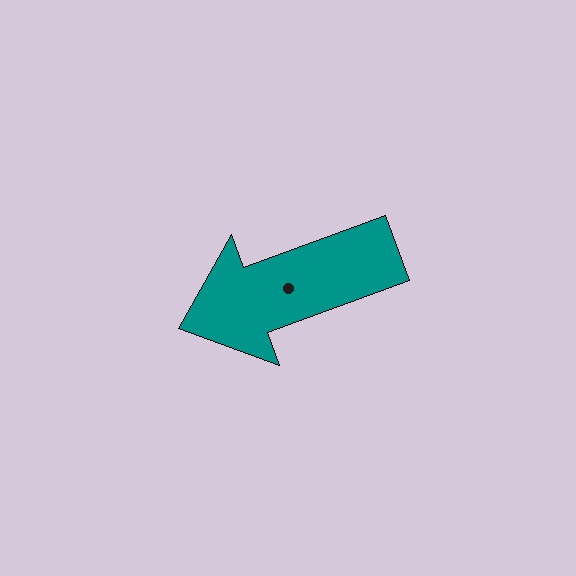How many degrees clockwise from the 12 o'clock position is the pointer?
Approximately 250 degrees.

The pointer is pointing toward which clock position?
Roughly 8 o'clock.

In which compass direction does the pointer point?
West.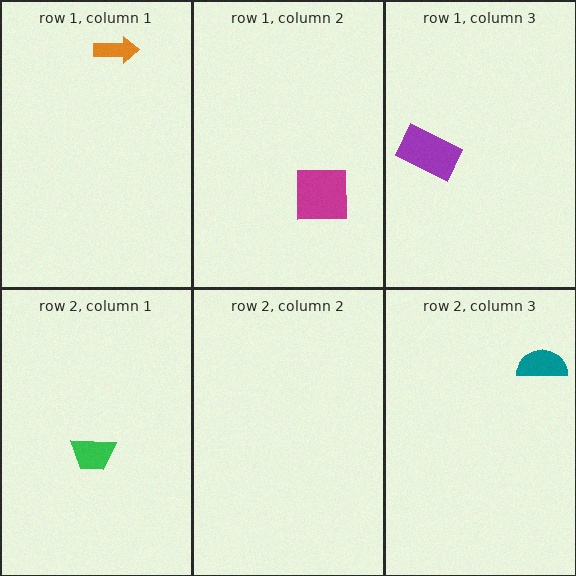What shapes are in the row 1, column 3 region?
The purple rectangle.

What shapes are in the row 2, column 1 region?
The green trapezoid.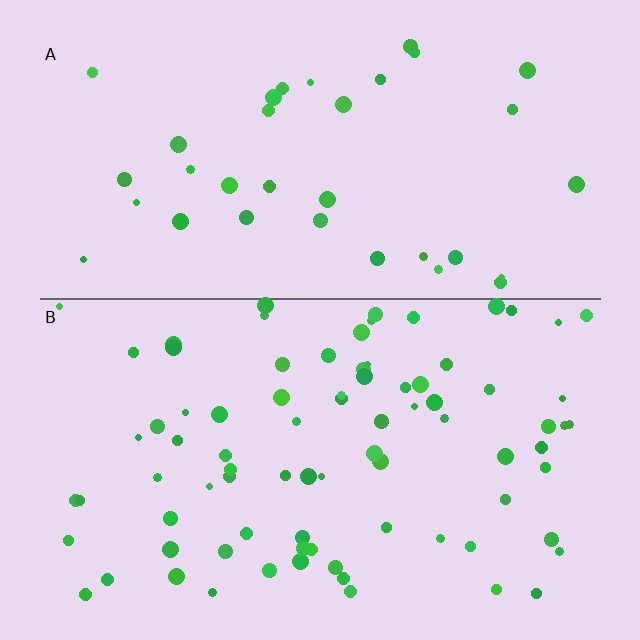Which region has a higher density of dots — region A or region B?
B (the bottom).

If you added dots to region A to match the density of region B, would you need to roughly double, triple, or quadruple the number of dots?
Approximately double.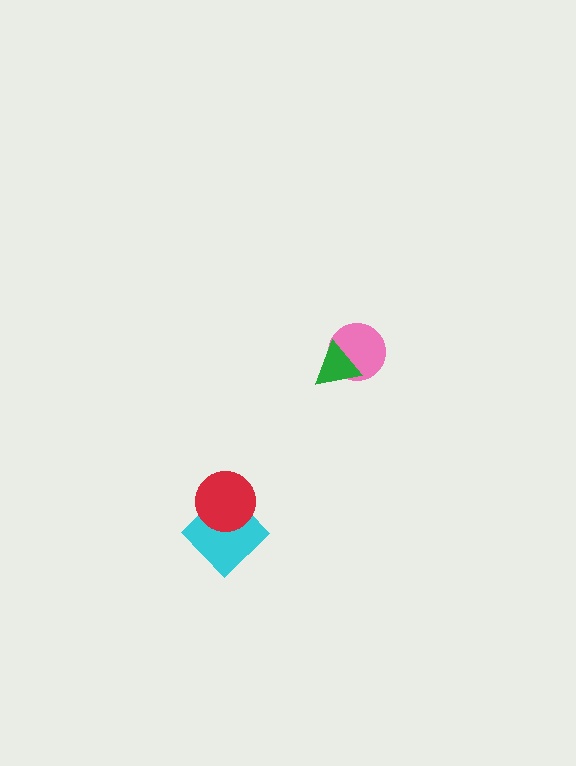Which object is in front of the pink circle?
The green triangle is in front of the pink circle.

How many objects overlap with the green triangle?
1 object overlaps with the green triangle.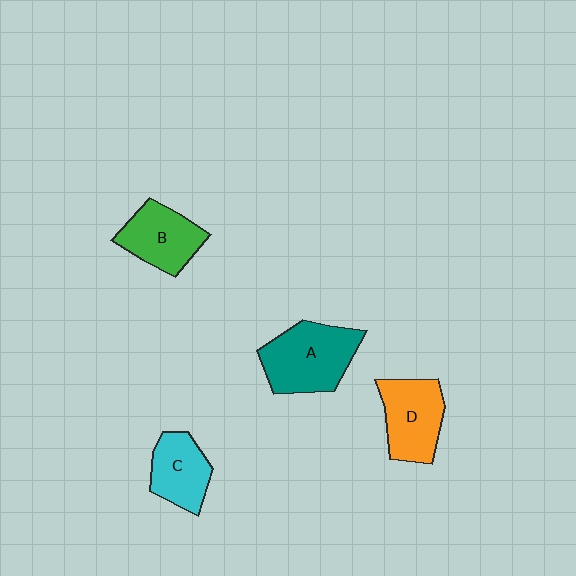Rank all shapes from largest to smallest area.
From largest to smallest: A (teal), D (orange), B (green), C (cyan).